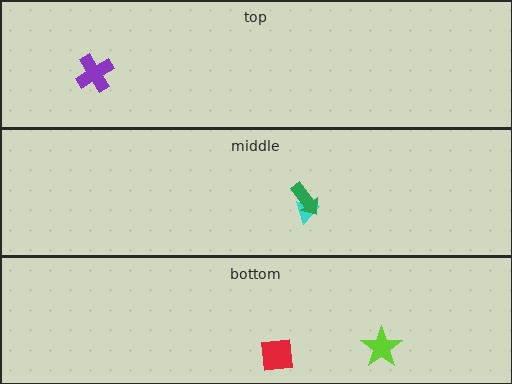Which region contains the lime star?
The bottom region.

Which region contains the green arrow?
The middle region.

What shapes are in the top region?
The purple cross.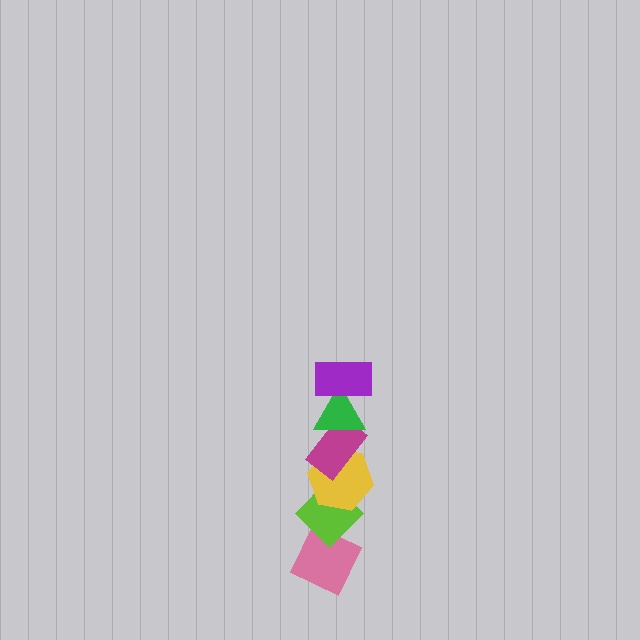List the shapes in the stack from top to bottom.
From top to bottom: the purple rectangle, the green triangle, the magenta rectangle, the yellow hexagon, the lime diamond, the pink diamond.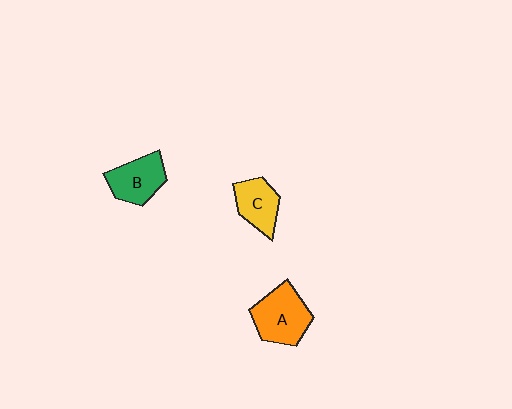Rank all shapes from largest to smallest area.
From largest to smallest: A (orange), B (green), C (yellow).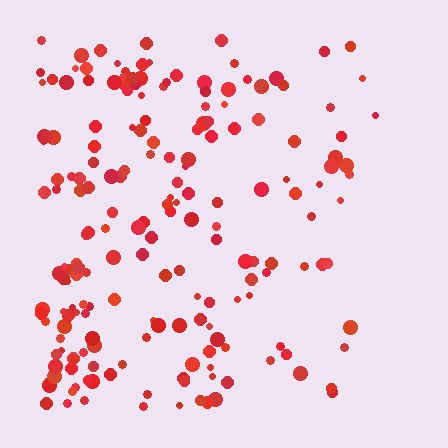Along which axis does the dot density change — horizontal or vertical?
Horizontal.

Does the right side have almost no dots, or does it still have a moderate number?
Still a moderate number, just noticeably fewer than the left.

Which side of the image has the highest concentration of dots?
The left.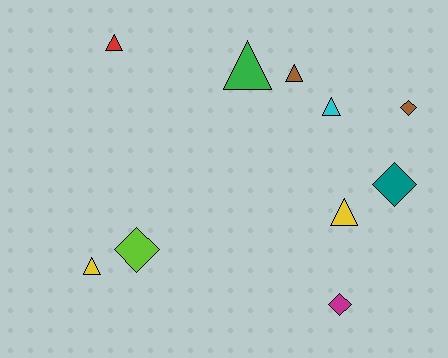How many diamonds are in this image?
There are 4 diamonds.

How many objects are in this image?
There are 10 objects.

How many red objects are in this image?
There is 1 red object.